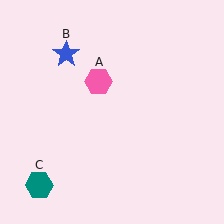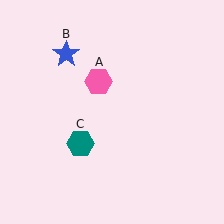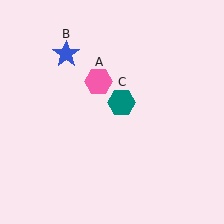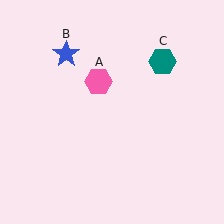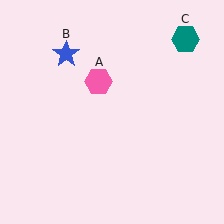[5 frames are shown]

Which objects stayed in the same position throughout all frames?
Pink hexagon (object A) and blue star (object B) remained stationary.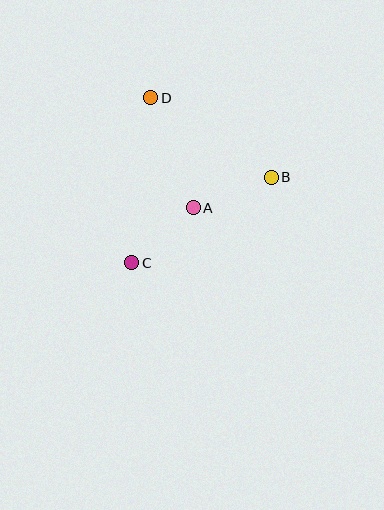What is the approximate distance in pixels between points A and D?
The distance between A and D is approximately 118 pixels.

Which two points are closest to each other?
Points A and C are closest to each other.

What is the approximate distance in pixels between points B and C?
The distance between B and C is approximately 164 pixels.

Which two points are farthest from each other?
Points C and D are farthest from each other.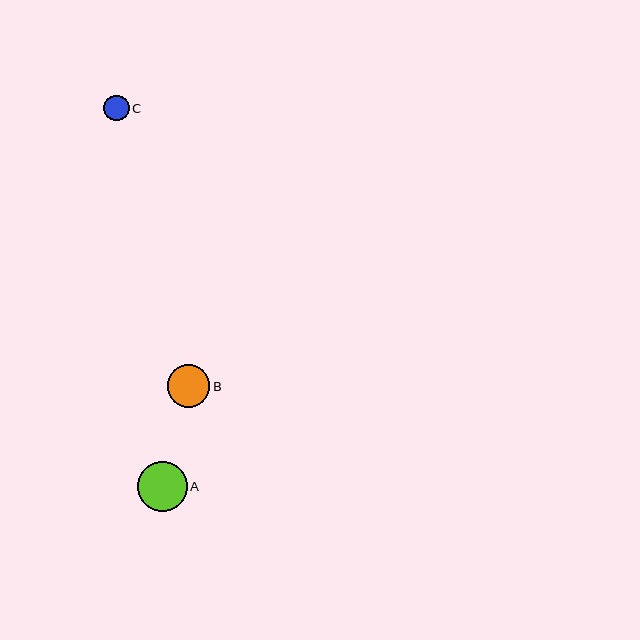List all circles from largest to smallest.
From largest to smallest: A, B, C.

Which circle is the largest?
Circle A is the largest with a size of approximately 50 pixels.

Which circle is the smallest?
Circle C is the smallest with a size of approximately 26 pixels.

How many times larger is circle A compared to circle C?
Circle A is approximately 1.9 times the size of circle C.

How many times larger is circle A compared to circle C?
Circle A is approximately 1.9 times the size of circle C.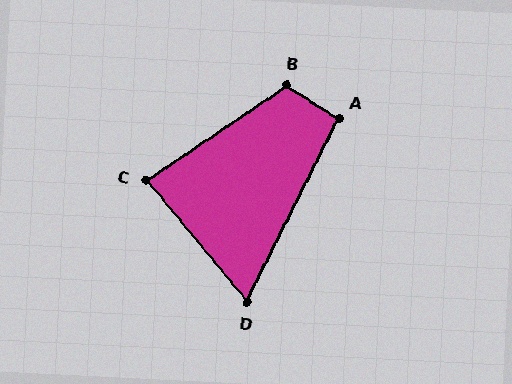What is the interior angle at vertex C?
Approximately 84 degrees (acute).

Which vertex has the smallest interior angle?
D, at approximately 66 degrees.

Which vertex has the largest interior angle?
B, at approximately 114 degrees.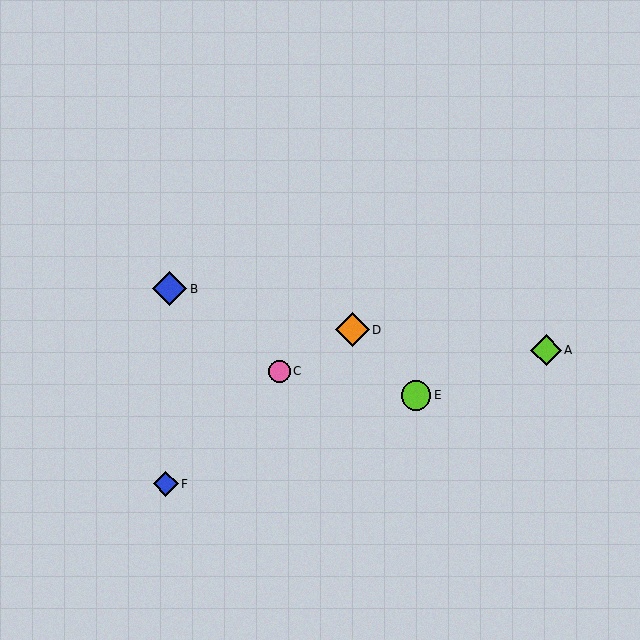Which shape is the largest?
The blue diamond (labeled B) is the largest.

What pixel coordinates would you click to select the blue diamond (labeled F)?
Click at (166, 484) to select the blue diamond F.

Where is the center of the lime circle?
The center of the lime circle is at (416, 395).